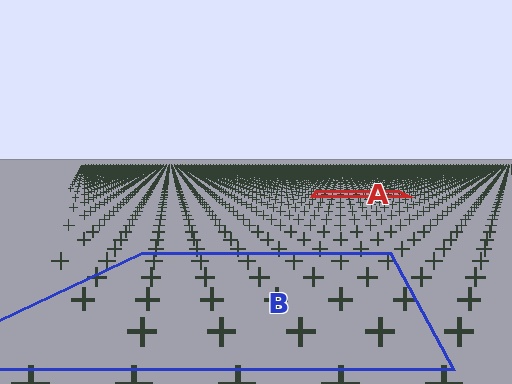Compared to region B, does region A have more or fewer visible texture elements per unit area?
Region A has more texture elements per unit area — they are packed more densely because it is farther away.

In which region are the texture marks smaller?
The texture marks are smaller in region A, because it is farther away.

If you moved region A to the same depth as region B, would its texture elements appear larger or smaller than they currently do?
They would appear larger. At a closer depth, the same texture elements are projected at a bigger on-screen size.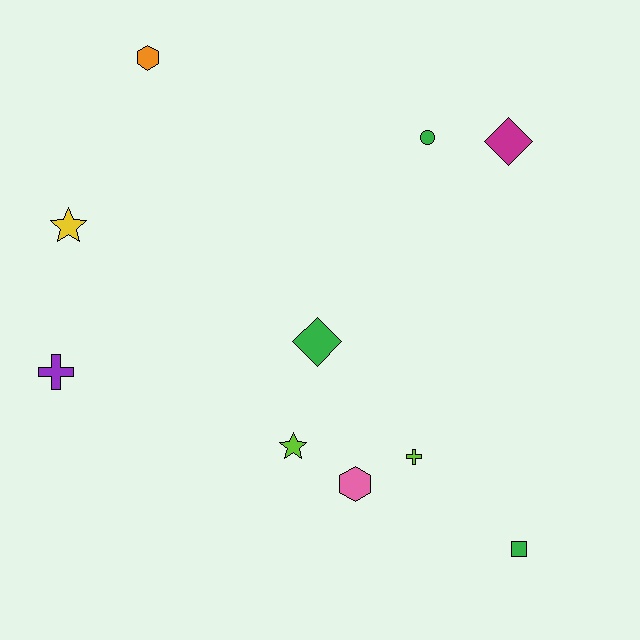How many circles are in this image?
There is 1 circle.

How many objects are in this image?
There are 10 objects.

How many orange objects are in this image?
There is 1 orange object.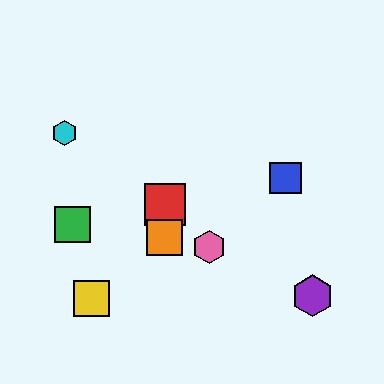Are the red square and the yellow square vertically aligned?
No, the red square is at x≈165 and the yellow square is at x≈92.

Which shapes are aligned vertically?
The red square, the orange square are aligned vertically.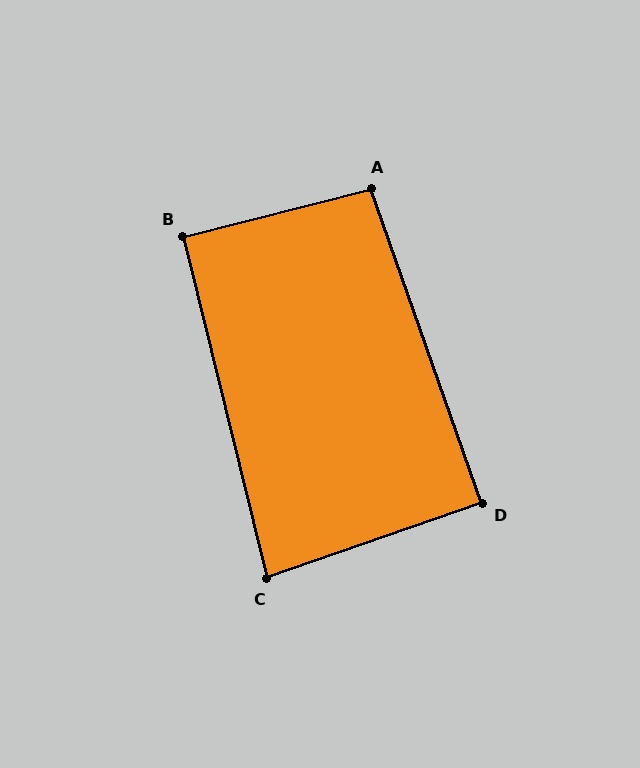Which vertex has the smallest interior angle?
C, at approximately 85 degrees.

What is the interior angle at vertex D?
Approximately 90 degrees (approximately right).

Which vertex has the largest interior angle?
A, at approximately 95 degrees.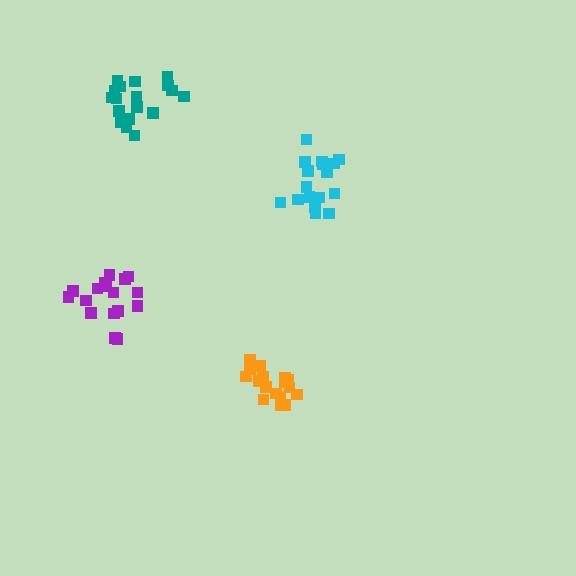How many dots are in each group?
Group 1: 17 dots, Group 2: 17 dots, Group 3: 18 dots, Group 4: 17 dots (69 total).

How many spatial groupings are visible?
There are 4 spatial groupings.